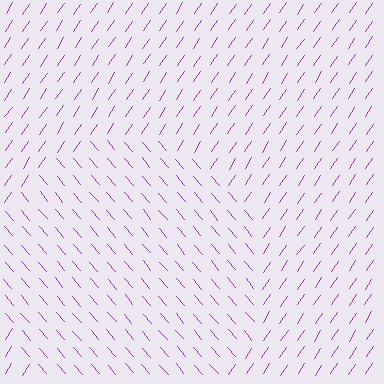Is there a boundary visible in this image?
Yes, there is a texture boundary formed by a change in line orientation.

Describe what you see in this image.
The image is filled with small purple line segments. A circle region in the image has lines oriented differently from the surrounding lines, creating a visible texture boundary.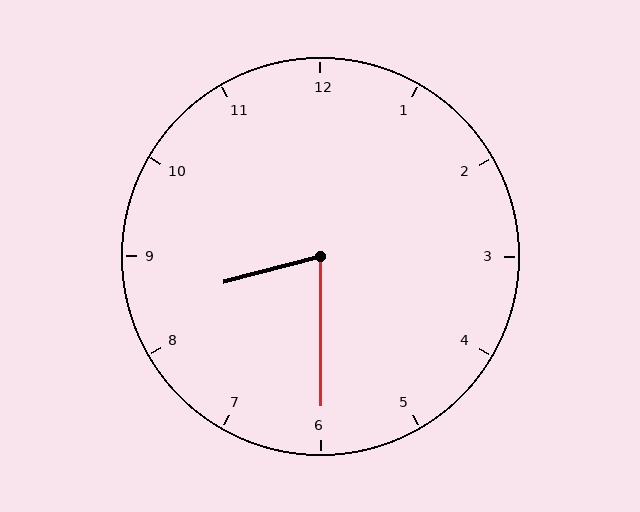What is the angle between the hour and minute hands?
Approximately 75 degrees.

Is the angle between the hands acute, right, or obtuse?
It is acute.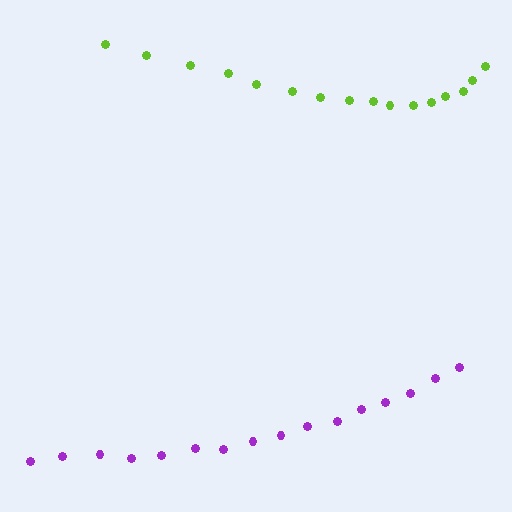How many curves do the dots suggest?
There are 2 distinct paths.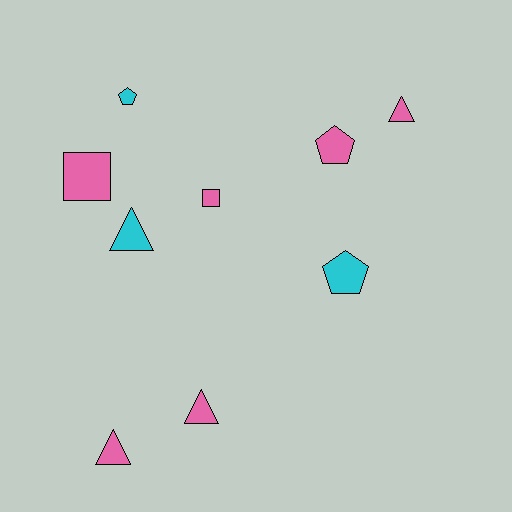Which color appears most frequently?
Pink, with 6 objects.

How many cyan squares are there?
There are no cyan squares.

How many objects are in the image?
There are 9 objects.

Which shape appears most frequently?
Triangle, with 4 objects.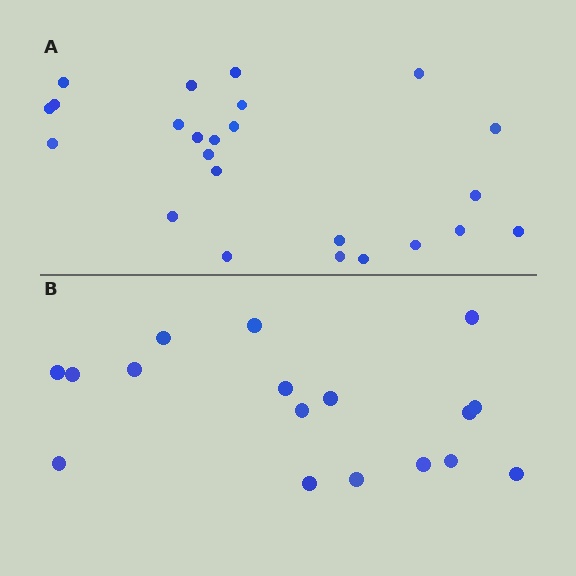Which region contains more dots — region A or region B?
Region A (the top region) has more dots.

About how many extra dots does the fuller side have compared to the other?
Region A has roughly 8 or so more dots than region B.